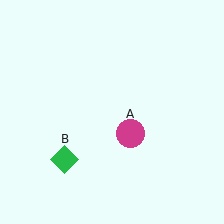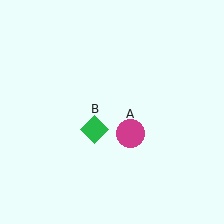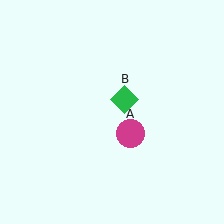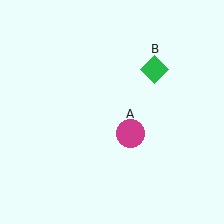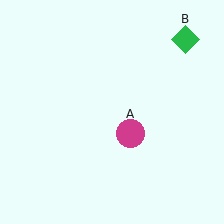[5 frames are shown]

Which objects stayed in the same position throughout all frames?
Magenta circle (object A) remained stationary.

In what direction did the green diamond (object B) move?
The green diamond (object B) moved up and to the right.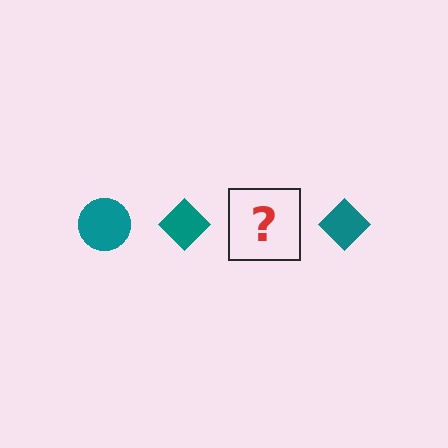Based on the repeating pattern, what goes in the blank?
The blank should be a teal circle.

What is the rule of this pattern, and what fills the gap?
The rule is that the pattern cycles through circle, diamond shapes in teal. The gap should be filled with a teal circle.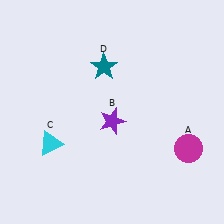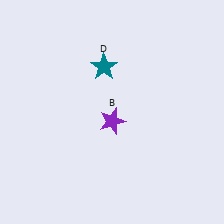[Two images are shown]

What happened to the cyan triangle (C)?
The cyan triangle (C) was removed in Image 2. It was in the bottom-left area of Image 1.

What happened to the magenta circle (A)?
The magenta circle (A) was removed in Image 2. It was in the bottom-right area of Image 1.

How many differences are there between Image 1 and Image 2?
There are 2 differences between the two images.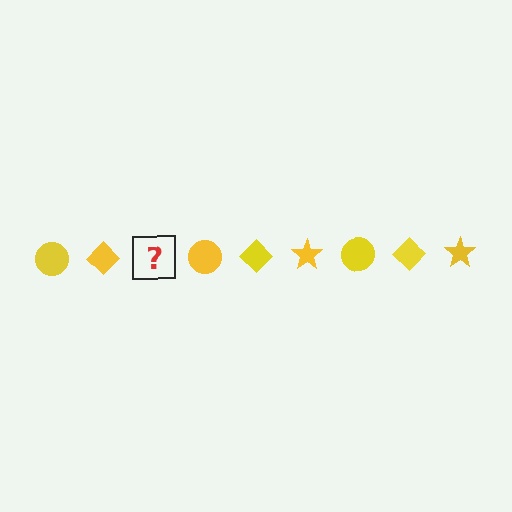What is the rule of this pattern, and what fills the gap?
The rule is that the pattern cycles through circle, diamond, star shapes in yellow. The gap should be filled with a yellow star.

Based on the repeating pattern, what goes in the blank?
The blank should be a yellow star.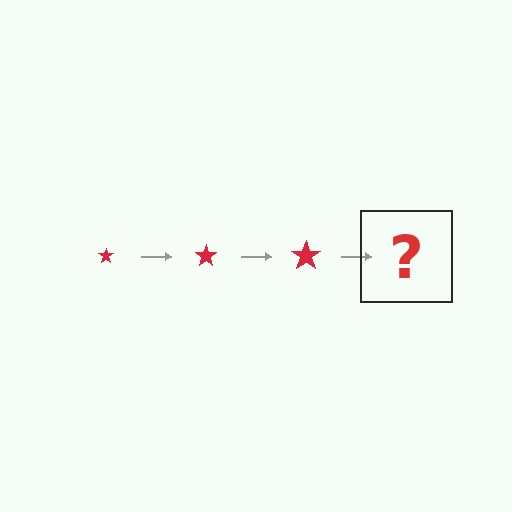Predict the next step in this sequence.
The next step is a red star, larger than the previous one.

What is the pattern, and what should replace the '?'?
The pattern is that the star gets progressively larger each step. The '?' should be a red star, larger than the previous one.